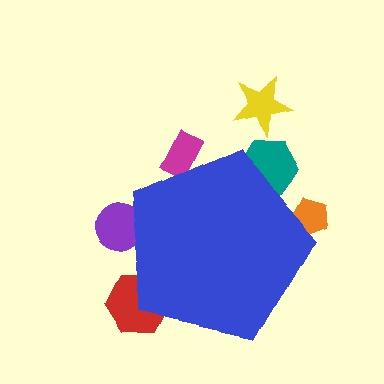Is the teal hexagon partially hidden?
Yes, the teal hexagon is partially hidden behind the blue pentagon.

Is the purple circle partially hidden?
Yes, the purple circle is partially hidden behind the blue pentagon.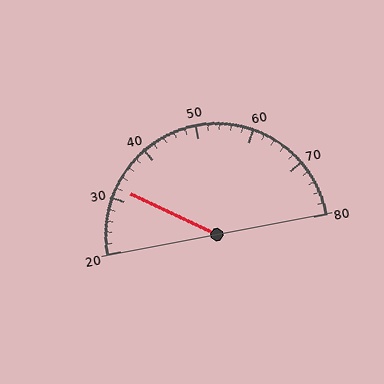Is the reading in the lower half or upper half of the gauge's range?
The reading is in the lower half of the range (20 to 80).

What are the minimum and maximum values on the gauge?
The gauge ranges from 20 to 80.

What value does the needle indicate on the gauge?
The needle indicates approximately 32.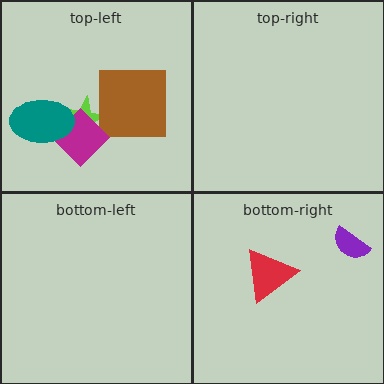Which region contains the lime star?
The top-left region.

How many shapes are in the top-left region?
4.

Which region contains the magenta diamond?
The top-left region.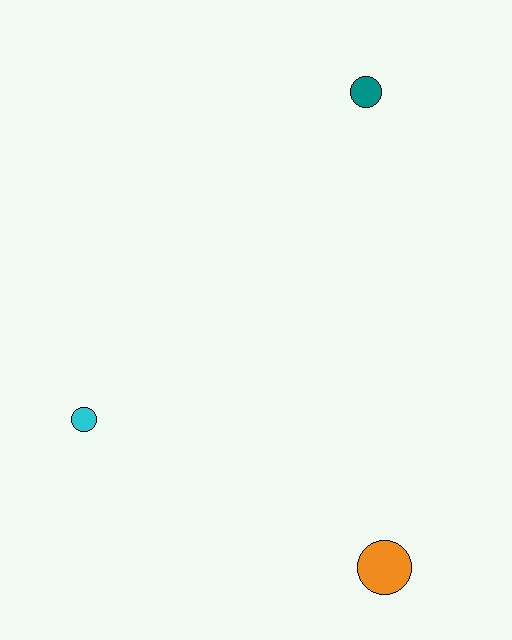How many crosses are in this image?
There are no crosses.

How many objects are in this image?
There are 3 objects.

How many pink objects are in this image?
There are no pink objects.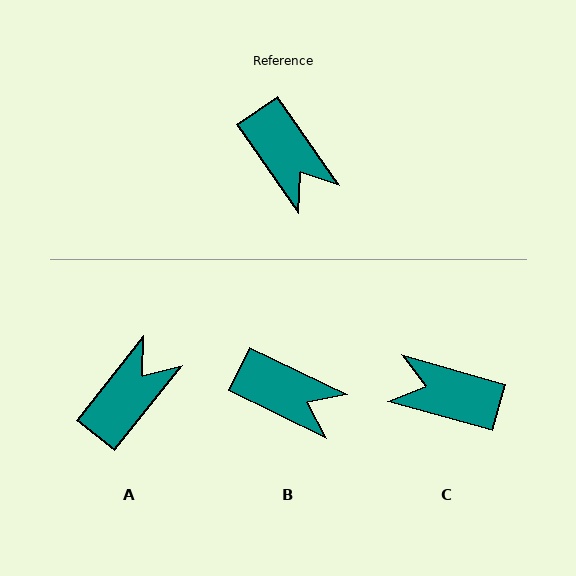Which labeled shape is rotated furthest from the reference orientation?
C, about 141 degrees away.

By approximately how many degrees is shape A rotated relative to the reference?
Approximately 107 degrees counter-clockwise.